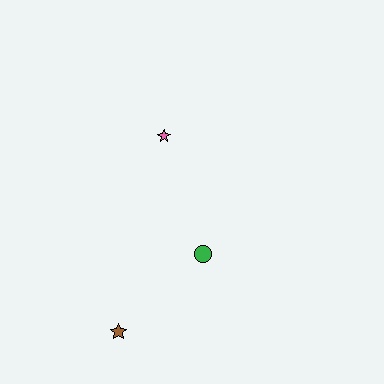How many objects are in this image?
There are 3 objects.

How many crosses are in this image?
There are no crosses.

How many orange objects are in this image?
There are no orange objects.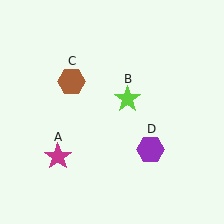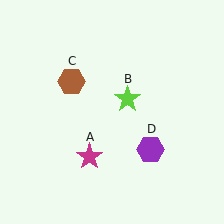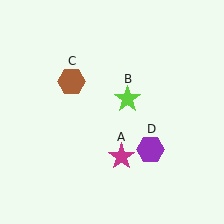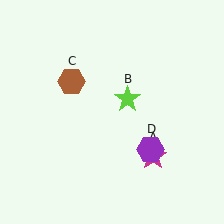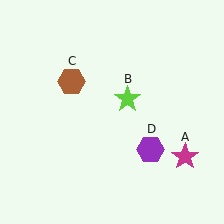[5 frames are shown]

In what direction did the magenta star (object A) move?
The magenta star (object A) moved right.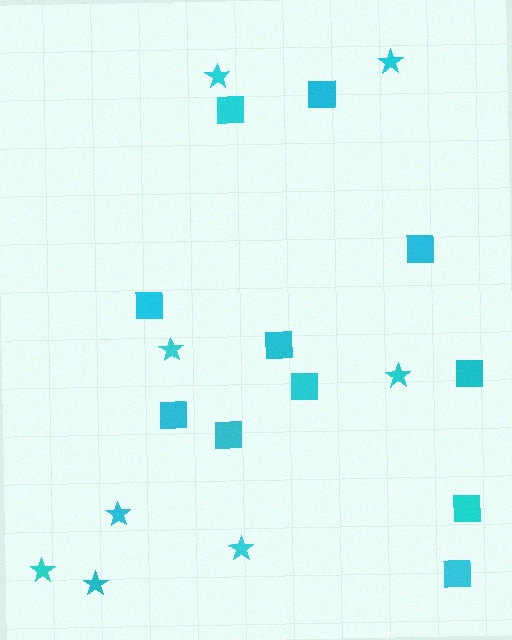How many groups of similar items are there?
There are 2 groups: one group of squares (11) and one group of stars (8).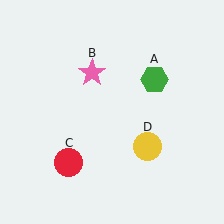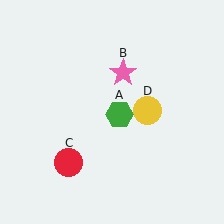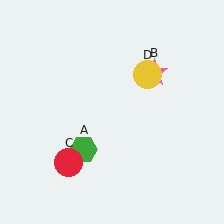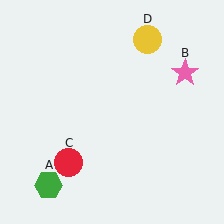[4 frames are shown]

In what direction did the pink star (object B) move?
The pink star (object B) moved right.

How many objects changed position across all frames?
3 objects changed position: green hexagon (object A), pink star (object B), yellow circle (object D).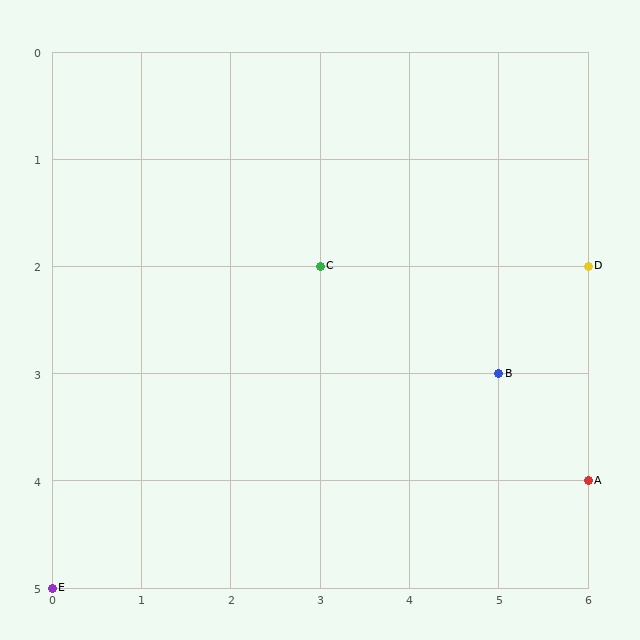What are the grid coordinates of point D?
Point D is at grid coordinates (6, 2).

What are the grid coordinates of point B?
Point B is at grid coordinates (5, 3).